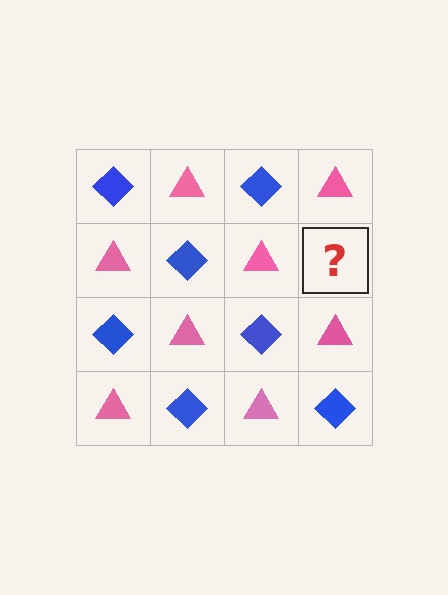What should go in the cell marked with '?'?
The missing cell should contain a blue diamond.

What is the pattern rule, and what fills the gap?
The rule is that it alternates blue diamond and pink triangle in a checkerboard pattern. The gap should be filled with a blue diamond.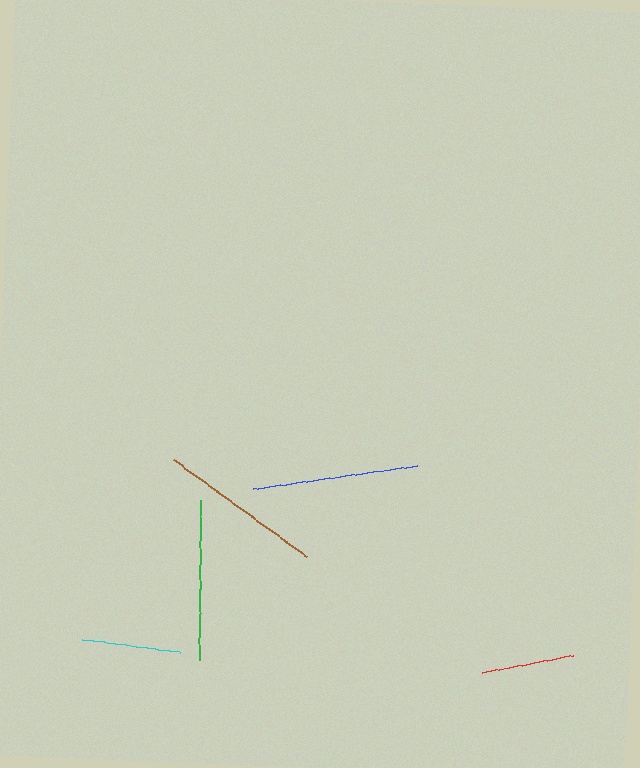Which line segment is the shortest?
The red line is the shortest at approximately 93 pixels.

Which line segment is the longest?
The blue line is the longest at approximately 165 pixels.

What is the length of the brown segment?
The brown segment is approximately 164 pixels long.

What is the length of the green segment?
The green segment is approximately 160 pixels long.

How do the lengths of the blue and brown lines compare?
The blue and brown lines are approximately the same length.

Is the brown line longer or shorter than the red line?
The brown line is longer than the red line.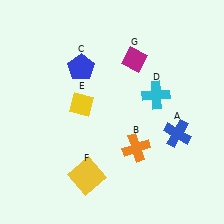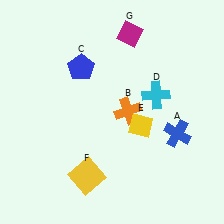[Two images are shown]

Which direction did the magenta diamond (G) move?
The magenta diamond (G) moved up.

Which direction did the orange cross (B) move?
The orange cross (B) moved up.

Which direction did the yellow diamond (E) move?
The yellow diamond (E) moved right.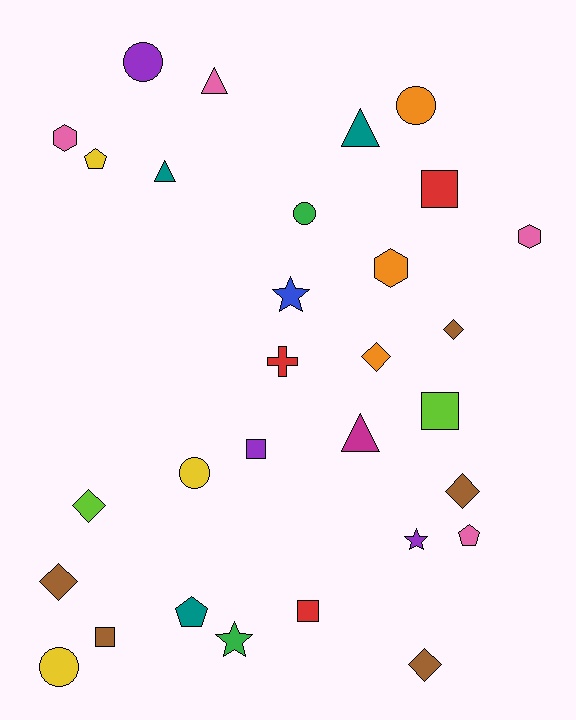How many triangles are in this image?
There are 4 triangles.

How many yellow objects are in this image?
There are 3 yellow objects.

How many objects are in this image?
There are 30 objects.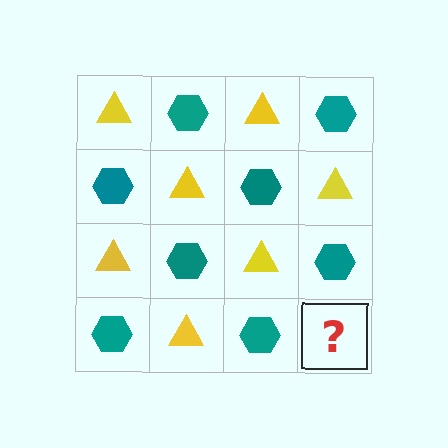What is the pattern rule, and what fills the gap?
The rule is that it alternates yellow triangle and teal hexagon in a checkerboard pattern. The gap should be filled with a yellow triangle.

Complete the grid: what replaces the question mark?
The question mark should be replaced with a yellow triangle.